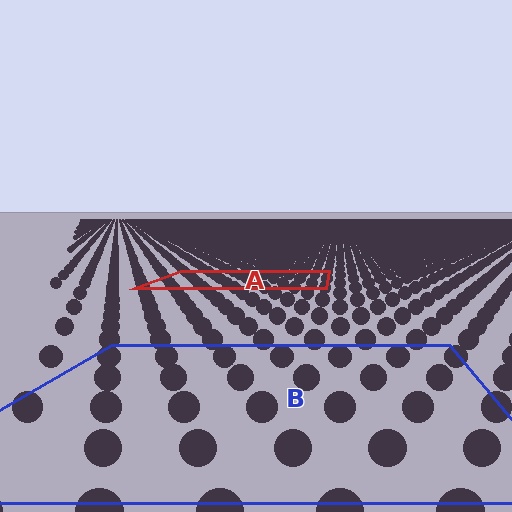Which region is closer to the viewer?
Region B is closer. The texture elements there are larger and more spread out.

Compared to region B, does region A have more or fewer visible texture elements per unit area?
Region A has more texture elements per unit area — they are packed more densely because it is farther away.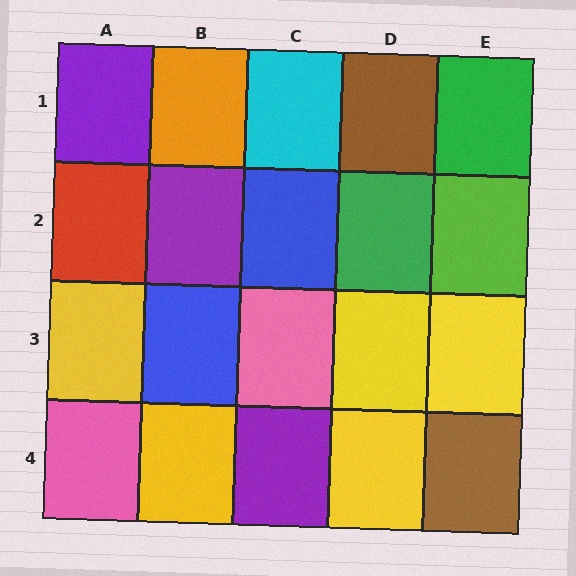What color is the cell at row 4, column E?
Brown.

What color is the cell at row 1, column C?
Cyan.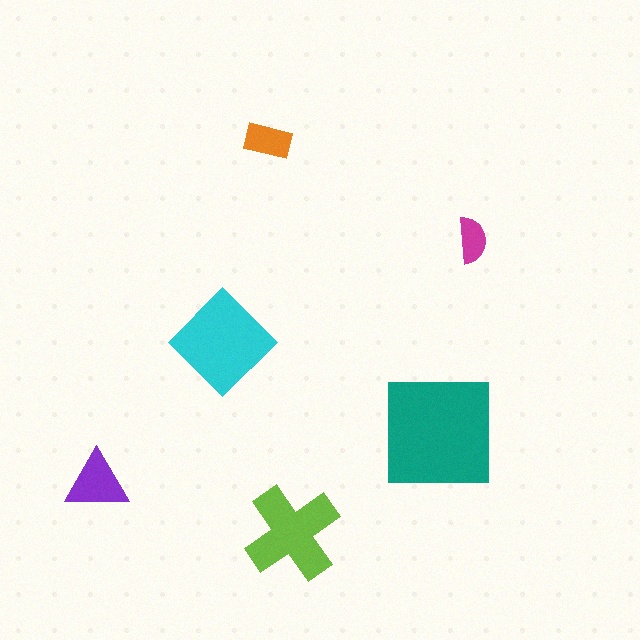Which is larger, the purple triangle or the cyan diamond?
The cyan diamond.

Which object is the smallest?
The magenta semicircle.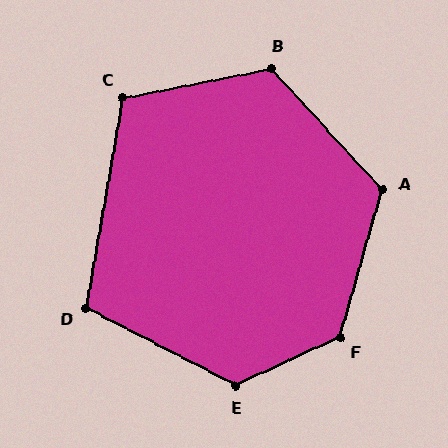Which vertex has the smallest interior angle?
D, at approximately 107 degrees.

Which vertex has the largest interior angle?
F, at approximately 131 degrees.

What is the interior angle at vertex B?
Approximately 122 degrees (obtuse).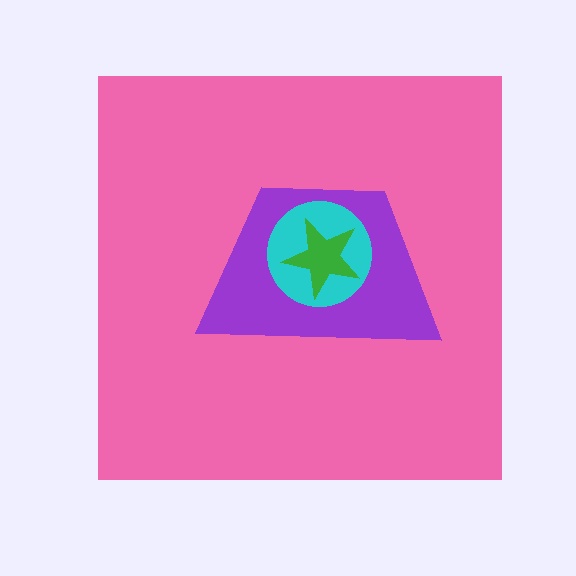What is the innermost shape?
The green star.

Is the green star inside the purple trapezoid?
Yes.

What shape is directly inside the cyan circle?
The green star.